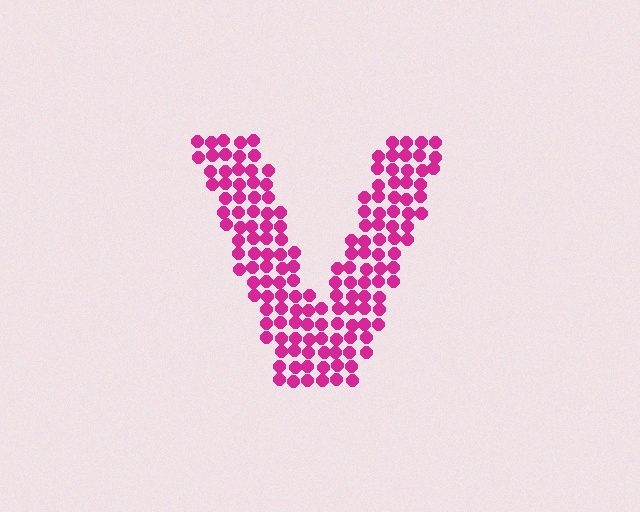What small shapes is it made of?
It is made of small circles.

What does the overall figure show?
The overall figure shows the letter V.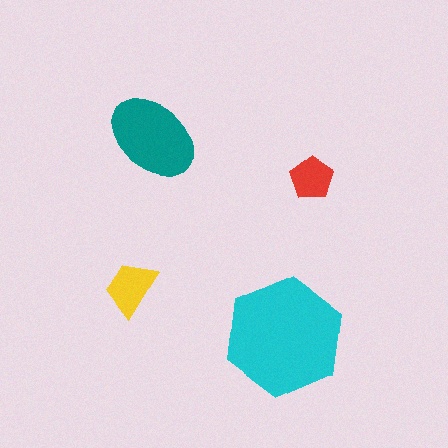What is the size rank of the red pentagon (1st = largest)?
4th.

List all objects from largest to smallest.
The cyan hexagon, the teal ellipse, the yellow trapezoid, the red pentagon.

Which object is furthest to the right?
The red pentagon is rightmost.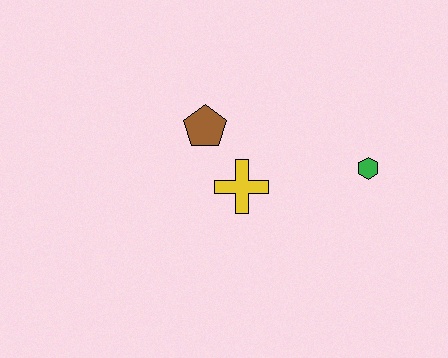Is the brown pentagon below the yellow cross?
No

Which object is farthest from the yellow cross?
The green hexagon is farthest from the yellow cross.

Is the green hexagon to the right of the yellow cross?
Yes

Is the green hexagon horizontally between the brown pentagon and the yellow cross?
No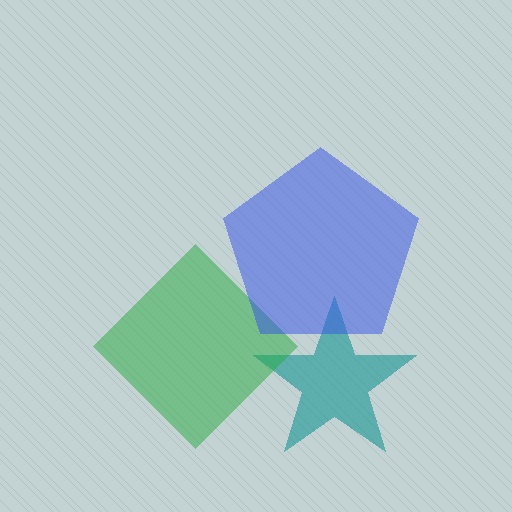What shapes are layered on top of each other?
The layered shapes are: a teal star, a green diamond, a blue pentagon.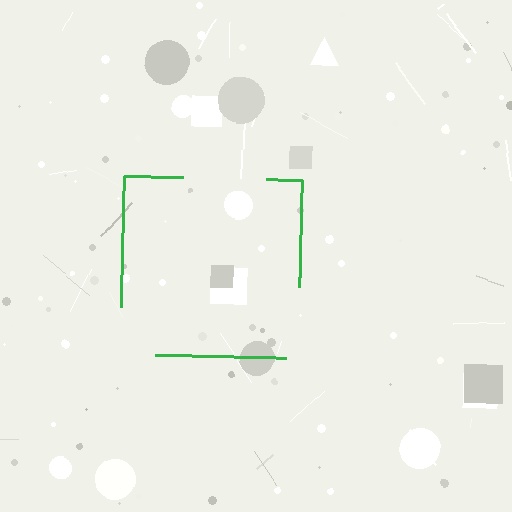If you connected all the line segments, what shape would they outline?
They would outline a square.